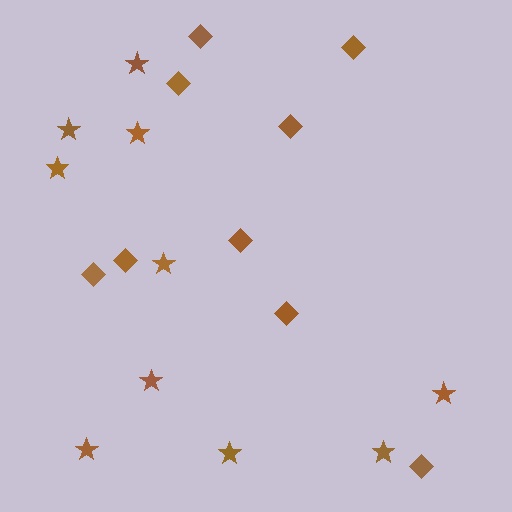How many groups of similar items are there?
There are 2 groups: one group of diamonds (9) and one group of stars (10).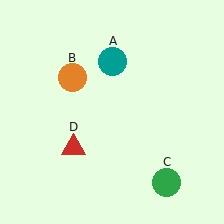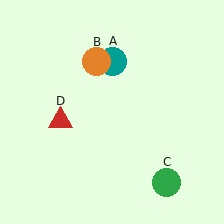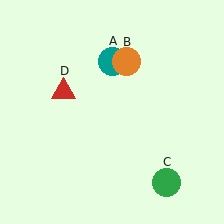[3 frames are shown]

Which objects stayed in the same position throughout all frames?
Teal circle (object A) and green circle (object C) remained stationary.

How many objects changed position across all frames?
2 objects changed position: orange circle (object B), red triangle (object D).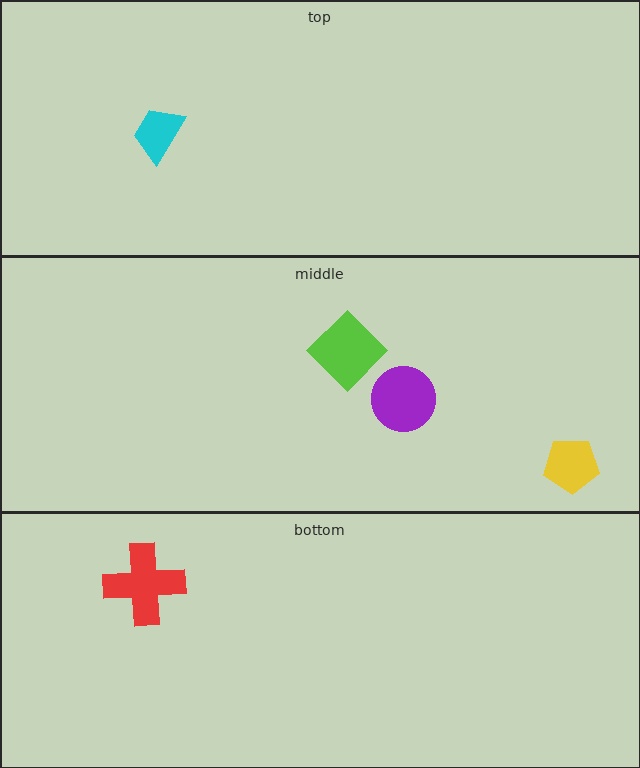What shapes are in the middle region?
The purple circle, the lime diamond, the yellow pentagon.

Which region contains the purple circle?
The middle region.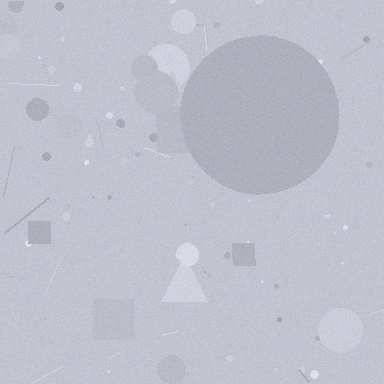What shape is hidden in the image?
A circle is hidden in the image.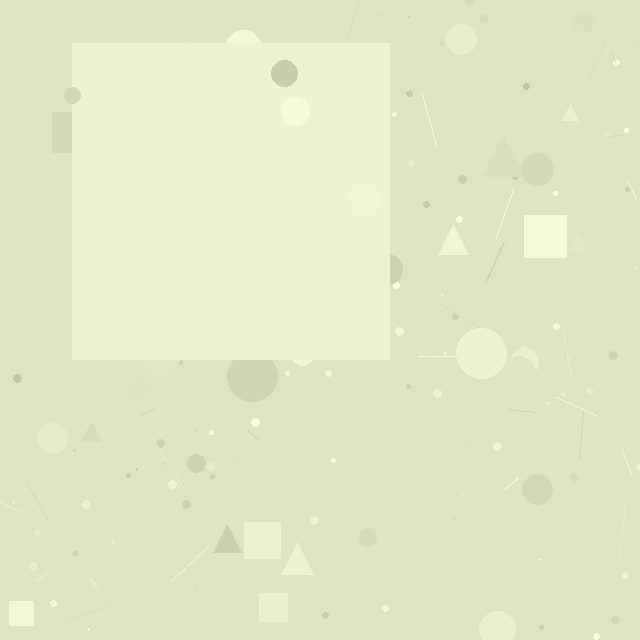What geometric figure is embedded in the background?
A square is embedded in the background.